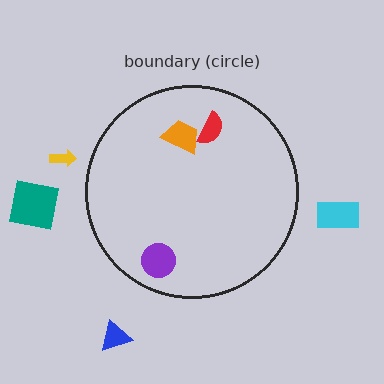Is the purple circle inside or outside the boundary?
Inside.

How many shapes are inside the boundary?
3 inside, 4 outside.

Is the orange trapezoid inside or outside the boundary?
Inside.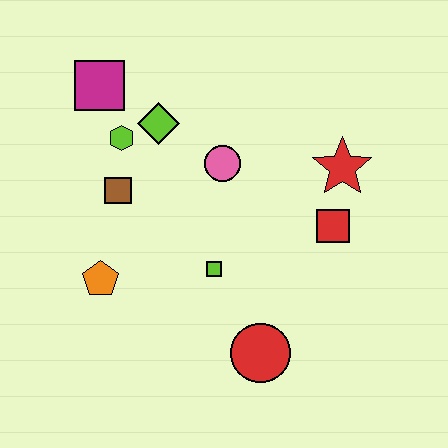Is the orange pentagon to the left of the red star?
Yes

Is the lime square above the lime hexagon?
No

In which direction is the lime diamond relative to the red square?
The lime diamond is to the left of the red square.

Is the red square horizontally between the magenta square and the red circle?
No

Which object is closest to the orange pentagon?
The brown square is closest to the orange pentagon.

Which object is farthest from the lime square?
The magenta square is farthest from the lime square.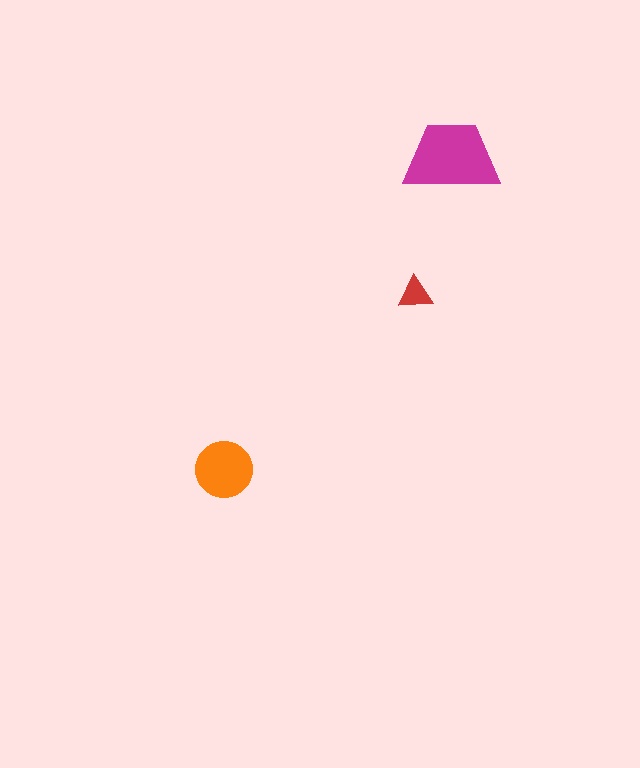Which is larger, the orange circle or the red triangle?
The orange circle.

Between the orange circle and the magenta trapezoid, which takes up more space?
The magenta trapezoid.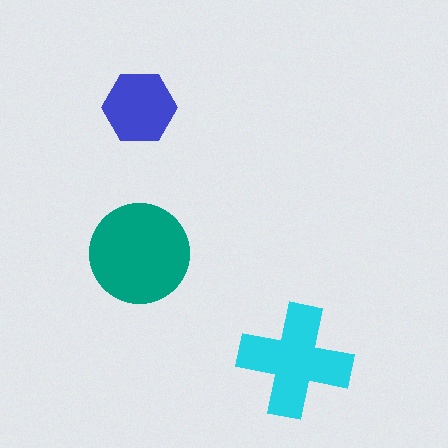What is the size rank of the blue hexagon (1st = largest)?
3rd.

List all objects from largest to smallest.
The teal circle, the cyan cross, the blue hexagon.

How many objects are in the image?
There are 3 objects in the image.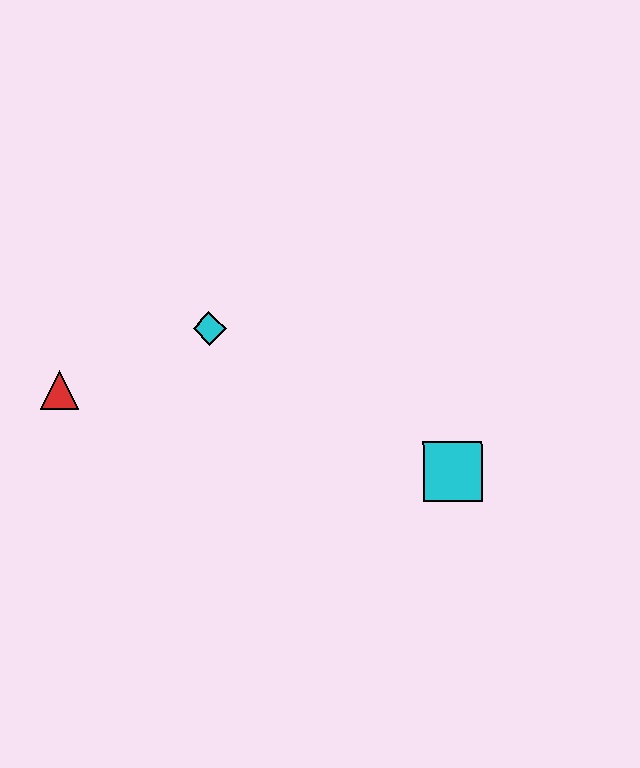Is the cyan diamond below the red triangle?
No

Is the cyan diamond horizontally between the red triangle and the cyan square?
Yes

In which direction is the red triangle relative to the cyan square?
The red triangle is to the left of the cyan square.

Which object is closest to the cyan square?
The cyan diamond is closest to the cyan square.